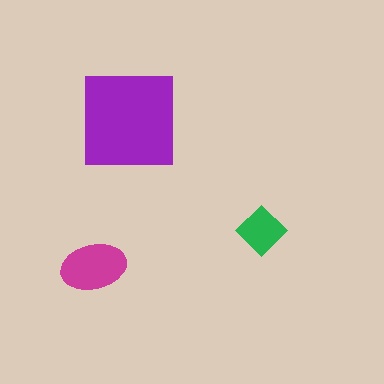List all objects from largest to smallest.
The purple square, the magenta ellipse, the green diamond.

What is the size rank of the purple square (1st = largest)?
1st.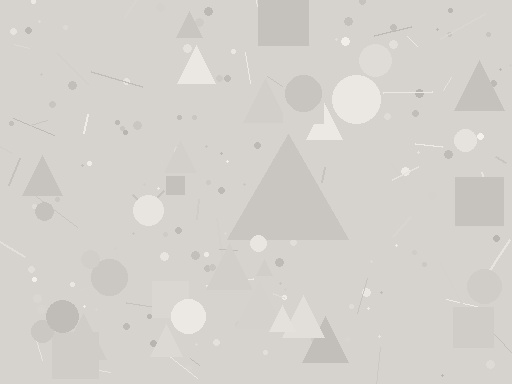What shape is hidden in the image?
A triangle is hidden in the image.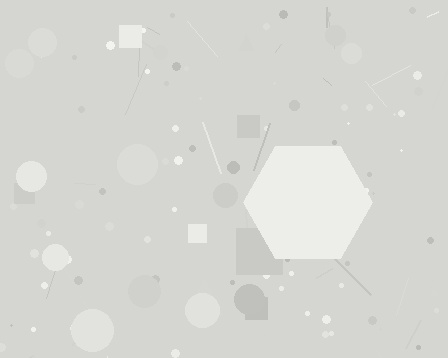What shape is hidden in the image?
A hexagon is hidden in the image.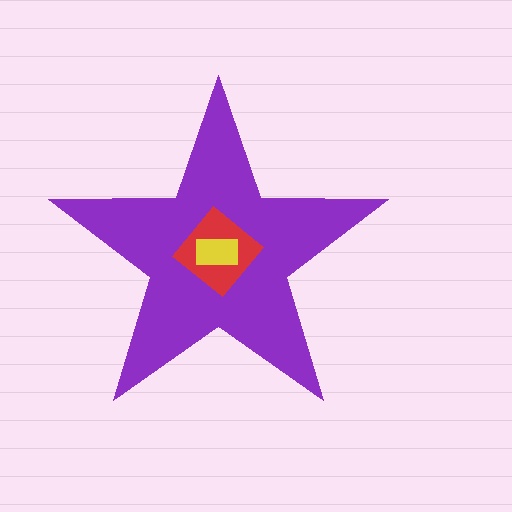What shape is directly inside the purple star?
The red diamond.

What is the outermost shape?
The purple star.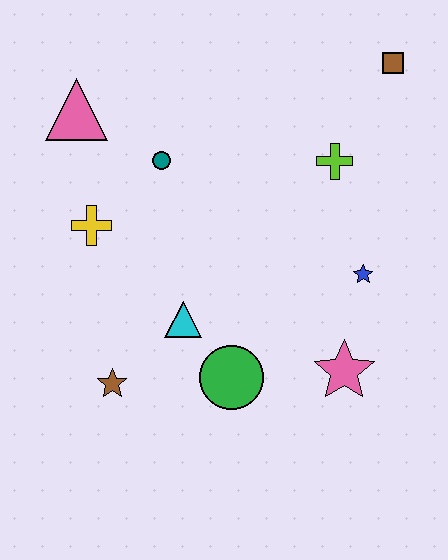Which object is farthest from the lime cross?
The brown star is farthest from the lime cross.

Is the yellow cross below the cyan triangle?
No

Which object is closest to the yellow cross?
The teal circle is closest to the yellow cross.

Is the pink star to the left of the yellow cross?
No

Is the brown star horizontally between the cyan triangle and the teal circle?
No